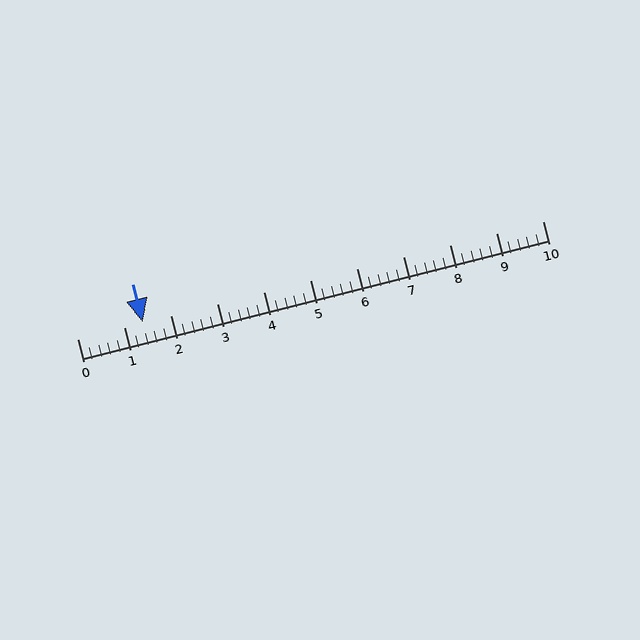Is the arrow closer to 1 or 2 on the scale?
The arrow is closer to 1.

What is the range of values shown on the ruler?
The ruler shows values from 0 to 10.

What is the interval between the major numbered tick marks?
The major tick marks are spaced 1 units apart.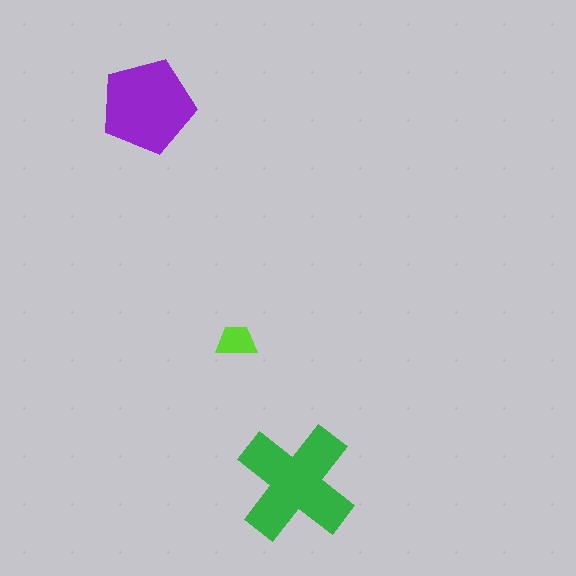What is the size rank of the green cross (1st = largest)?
1st.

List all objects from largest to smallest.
The green cross, the purple pentagon, the lime trapezoid.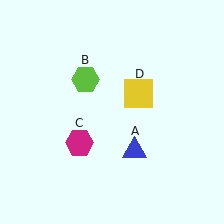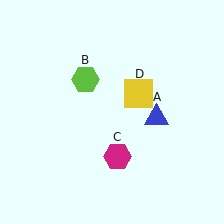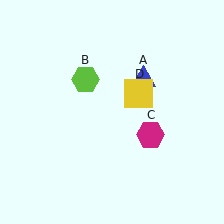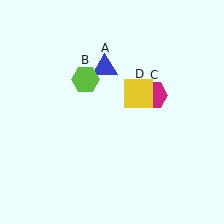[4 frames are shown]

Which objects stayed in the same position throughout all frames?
Lime hexagon (object B) and yellow square (object D) remained stationary.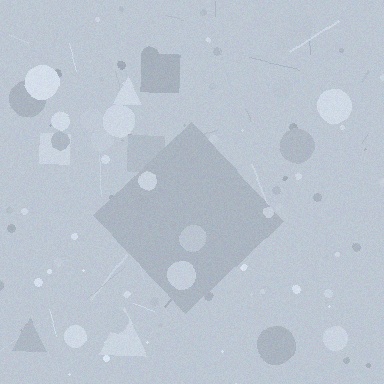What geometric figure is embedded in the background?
A diamond is embedded in the background.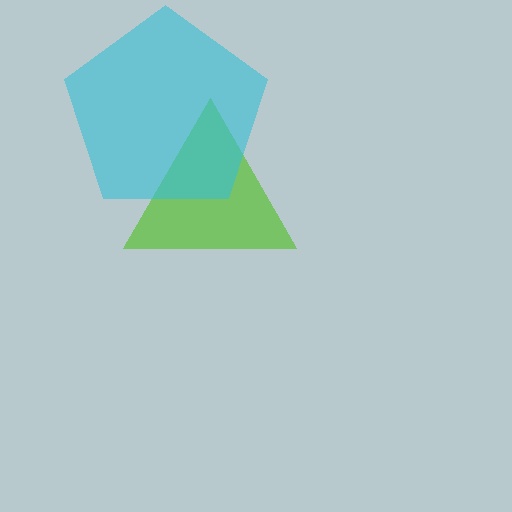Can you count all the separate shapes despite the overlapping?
Yes, there are 2 separate shapes.